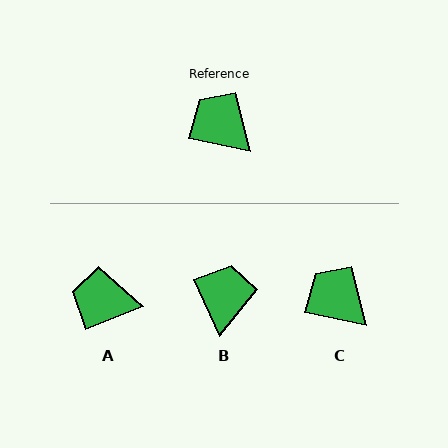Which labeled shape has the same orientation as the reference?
C.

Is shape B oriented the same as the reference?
No, it is off by about 54 degrees.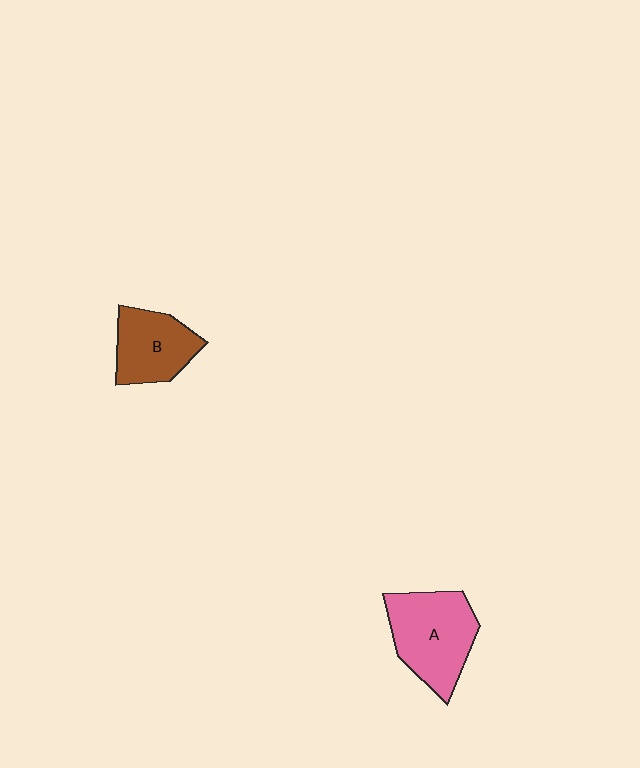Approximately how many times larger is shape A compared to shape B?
Approximately 1.4 times.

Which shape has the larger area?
Shape A (pink).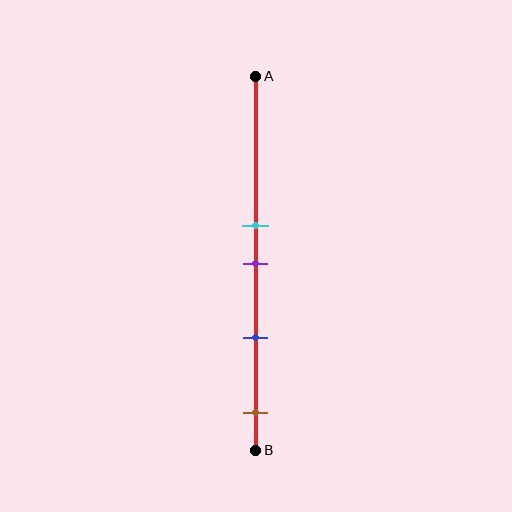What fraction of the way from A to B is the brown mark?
The brown mark is approximately 90% (0.9) of the way from A to B.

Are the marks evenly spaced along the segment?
No, the marks are not evenly spaced.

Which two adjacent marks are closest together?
The cyan and purple marks are the closest adjacent pair.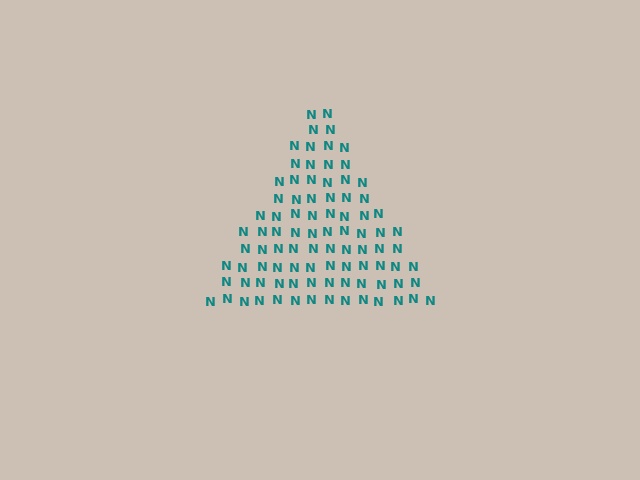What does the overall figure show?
The overall figure shows a triangle.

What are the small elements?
The small elements are letter N's.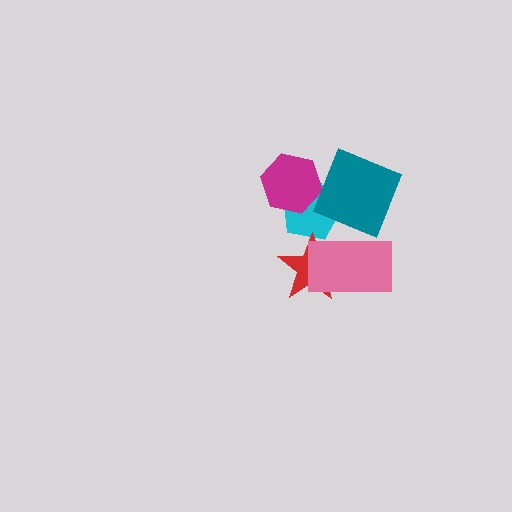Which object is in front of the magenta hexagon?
The teal diamond is in front of the magenta hexagon.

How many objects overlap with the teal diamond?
3 objects overlap with the teal diamond.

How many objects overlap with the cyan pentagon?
3 objects overlap with the cyan pentagon.